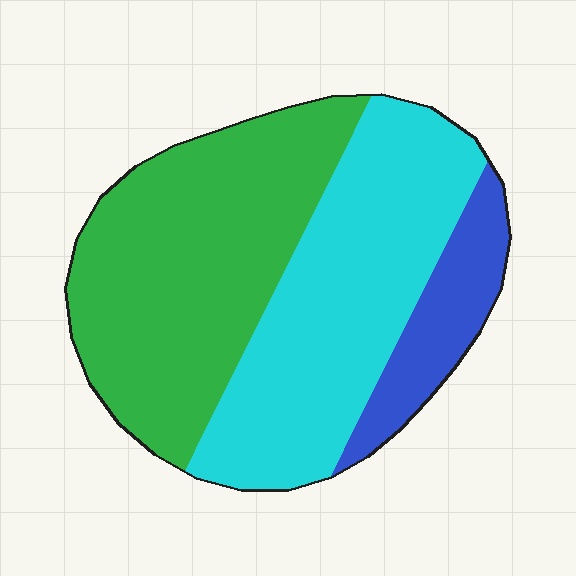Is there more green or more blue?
Green.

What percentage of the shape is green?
Green takes up between a quarter and a half of the shape.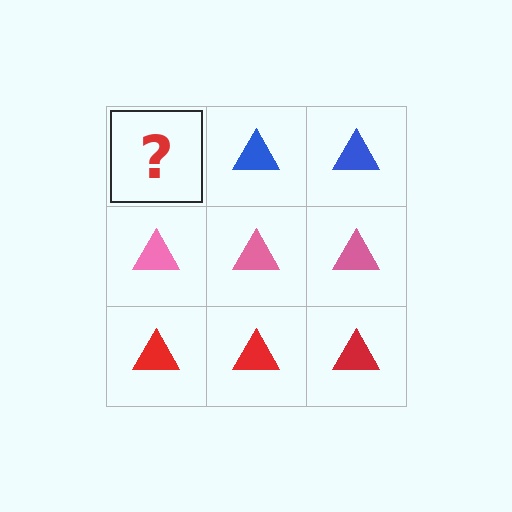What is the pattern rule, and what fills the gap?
The rule is that each row has a consistent color. The gap should be filled with a blue triangle.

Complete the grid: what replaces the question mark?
The question mark should be replaced with a blue triangle.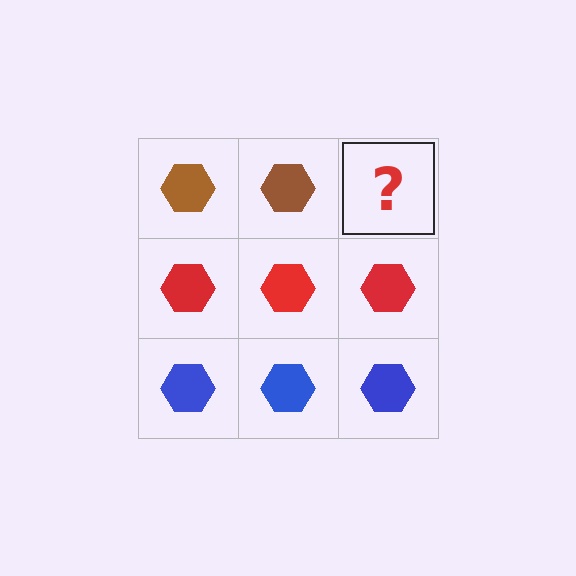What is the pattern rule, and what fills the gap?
The rule is that each row has a consistent color. The gap should be filled with a brown hexagon.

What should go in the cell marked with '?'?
The missing cell should contain a brown hexagon.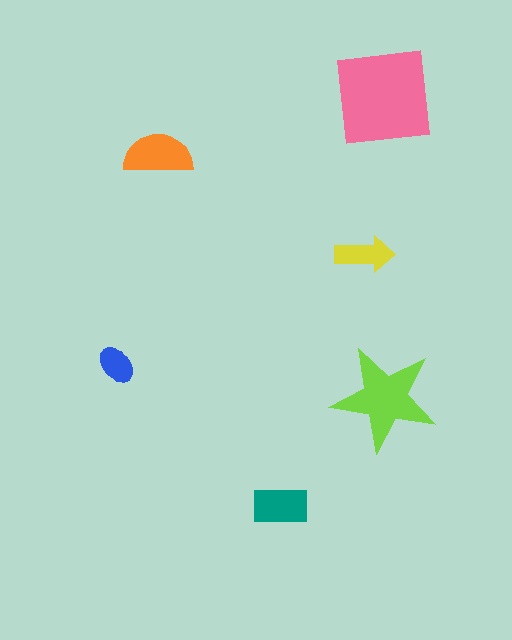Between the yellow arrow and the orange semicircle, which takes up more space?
The orange semicircle.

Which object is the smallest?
The blue ellipse.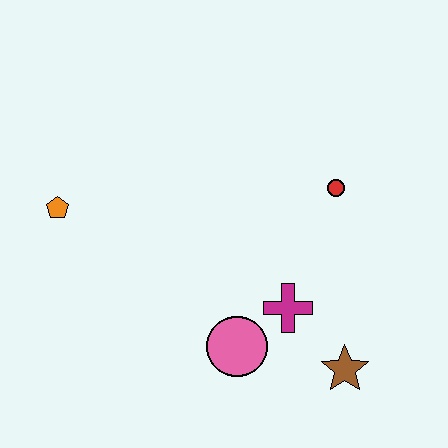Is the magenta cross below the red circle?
Yes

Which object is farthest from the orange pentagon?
The brown star is farthest from the orange pentagon.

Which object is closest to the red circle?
The magenta cross is closest to the red circle.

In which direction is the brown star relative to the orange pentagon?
The brown star is to the right of the orange pentagon.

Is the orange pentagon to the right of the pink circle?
No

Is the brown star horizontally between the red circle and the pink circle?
No